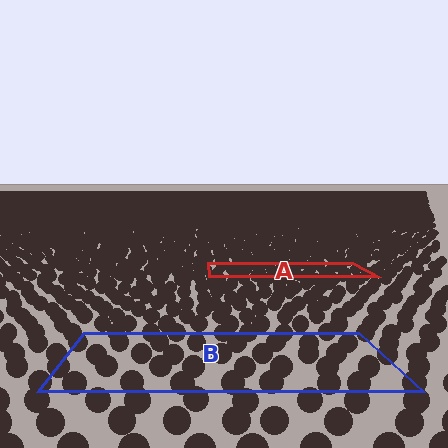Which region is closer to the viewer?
Region B is closer. The texture elements there are larger and more spread out.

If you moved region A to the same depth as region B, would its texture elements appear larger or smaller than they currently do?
They would appear larger. At a closer depth, the same texture elements are projected at a bigger on-screen size.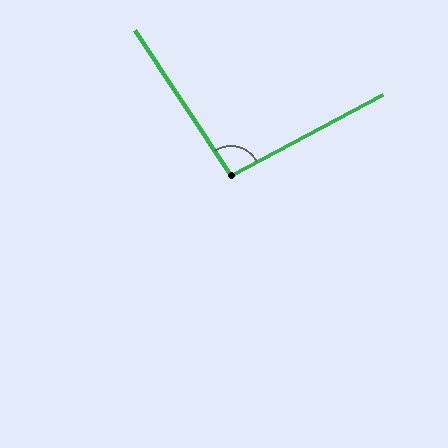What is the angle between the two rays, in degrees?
Approximately 96 degrees.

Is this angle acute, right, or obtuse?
It is obtuse.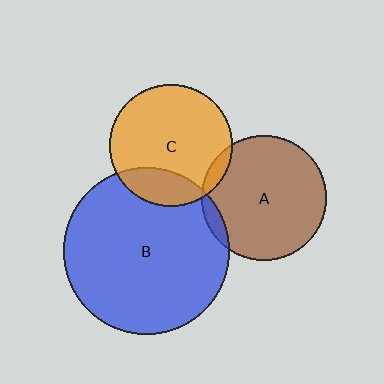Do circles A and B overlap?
Yes.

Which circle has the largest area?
Circle B (blue).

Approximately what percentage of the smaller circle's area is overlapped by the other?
Approximately 5%.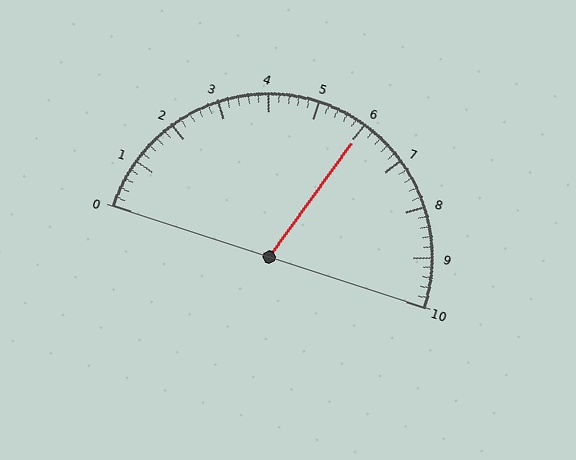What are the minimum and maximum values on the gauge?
The gauge ranges from 0 to 10.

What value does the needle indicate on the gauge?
The needle indicates approximately 6.0.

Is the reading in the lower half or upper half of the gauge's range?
The reading is in the upper half of the range (0 to 10).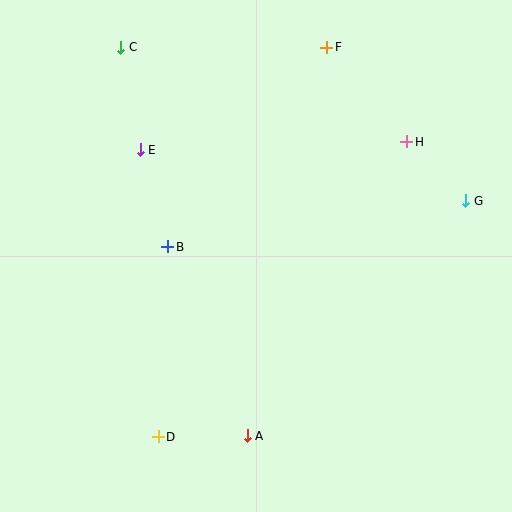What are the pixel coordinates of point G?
Point G is at (466, 201).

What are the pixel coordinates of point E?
Point E is at (140, 150).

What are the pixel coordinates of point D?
Point D is at (158, 437).